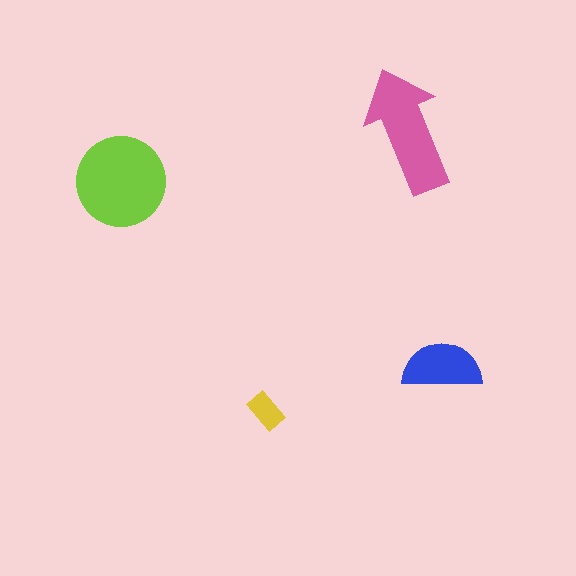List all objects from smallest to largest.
The yellow rectangle, the blue semicircle, the pink arrow, the lime circle.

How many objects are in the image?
There are 4 objects in the image.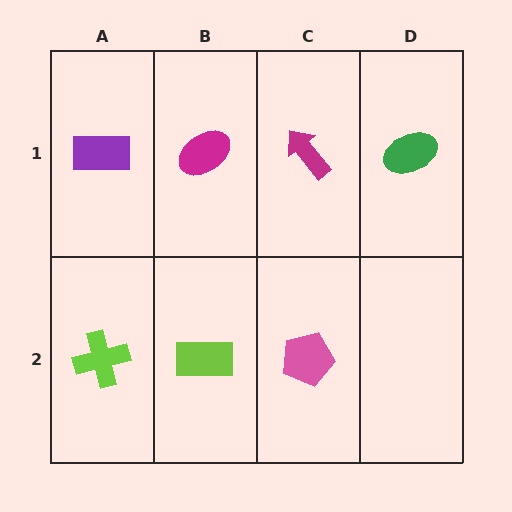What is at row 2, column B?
A lime rectangle.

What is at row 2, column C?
A pink pentagon.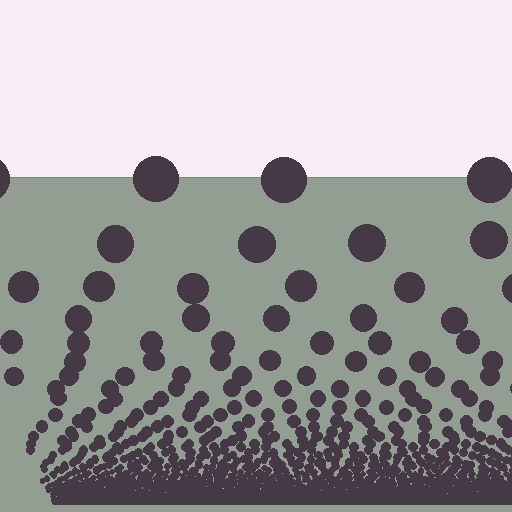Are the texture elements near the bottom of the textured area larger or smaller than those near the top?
Smaller. The gradient is inverted — elements near the bottom are smaller and denser.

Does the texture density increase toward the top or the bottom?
Density increases toward the bottom.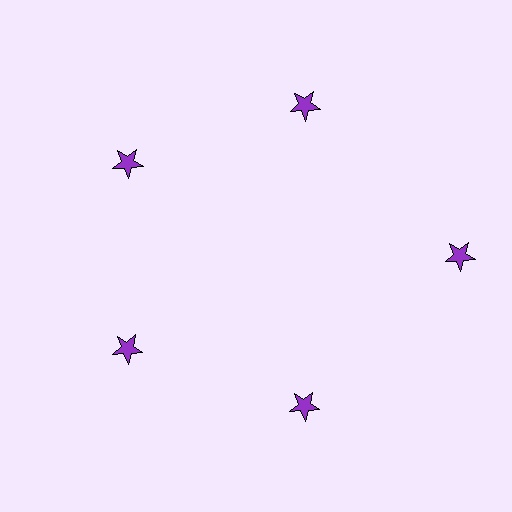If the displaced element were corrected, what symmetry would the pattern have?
It would have 5-fold rotational symmetry — the pattern would map onto itself every 72 degrees.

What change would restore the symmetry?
The symmetry would be restored by moving it inward, back onto the ring so that all 5 stars sit at equal angles and equal distance from the center.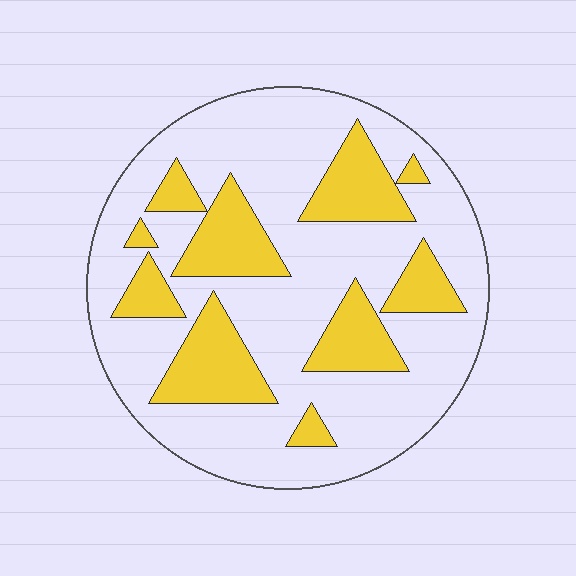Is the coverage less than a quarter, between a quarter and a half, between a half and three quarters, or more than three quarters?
Between a quarter and a half.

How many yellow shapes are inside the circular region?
10.